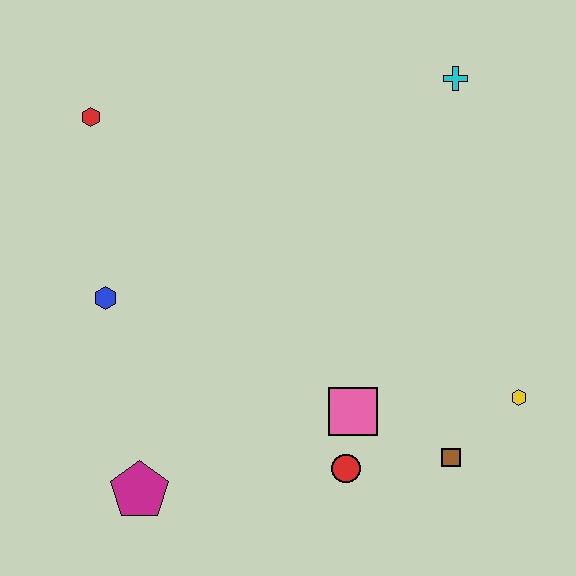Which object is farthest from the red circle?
The red hexagon is farthest from the red circle.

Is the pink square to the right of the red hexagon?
Yes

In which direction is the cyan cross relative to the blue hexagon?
The cyan cross is to the right of the blue hexagon.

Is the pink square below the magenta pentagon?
No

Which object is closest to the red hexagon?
The blue hexagon is closest to the red hexagon.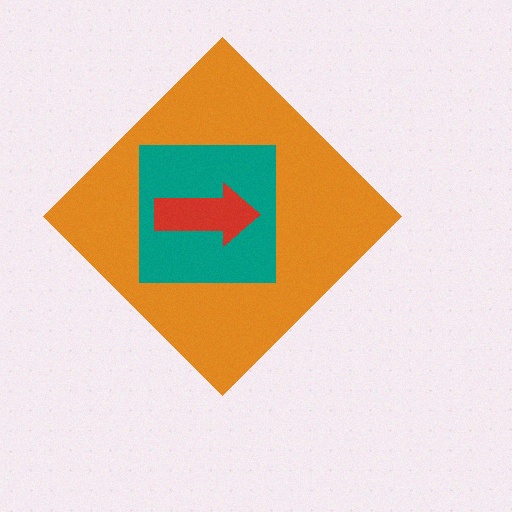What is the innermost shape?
The red arrow.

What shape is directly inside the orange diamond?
The teal square.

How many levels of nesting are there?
3.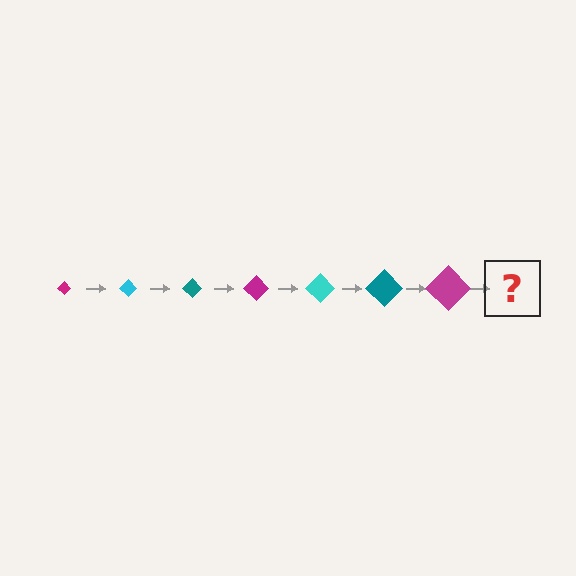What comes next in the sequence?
The next element should be a cyan diamond, larger than the previous one.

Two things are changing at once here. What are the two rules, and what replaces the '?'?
The two rules are that the diamond grows larger each step and the color cycles through magenta, cyan, and teal. The '?' should be a cyan diamond, larger than the previous one.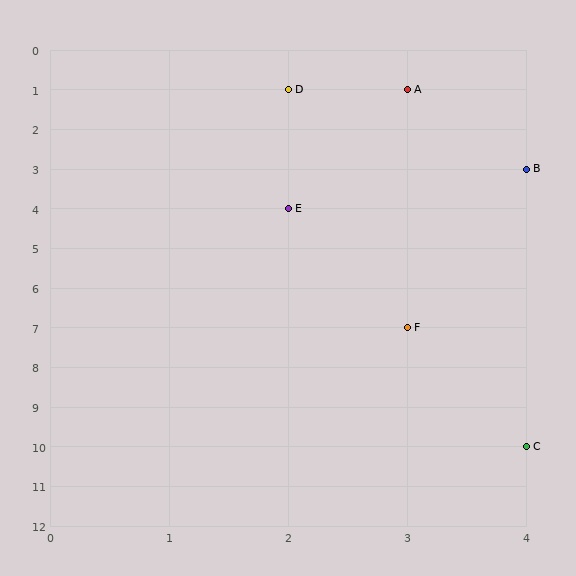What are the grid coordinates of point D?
Point D is at grid coordinates (2, 1).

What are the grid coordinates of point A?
Point A is at grid coordinates (3, 1).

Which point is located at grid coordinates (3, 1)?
Point A is at (3, 1).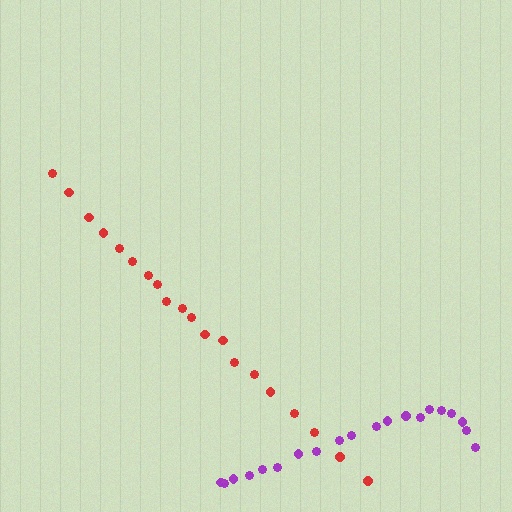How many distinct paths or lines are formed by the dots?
There are 2 distinct paths.